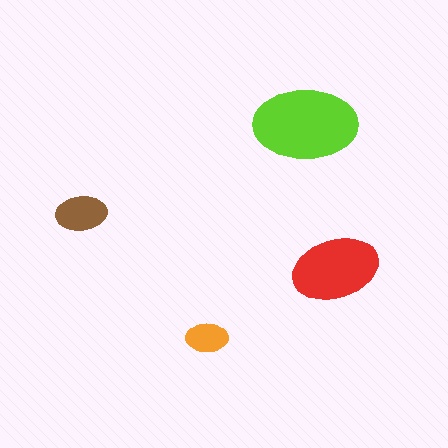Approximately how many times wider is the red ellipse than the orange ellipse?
About 2 times wider.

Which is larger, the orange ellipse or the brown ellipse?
The brown one.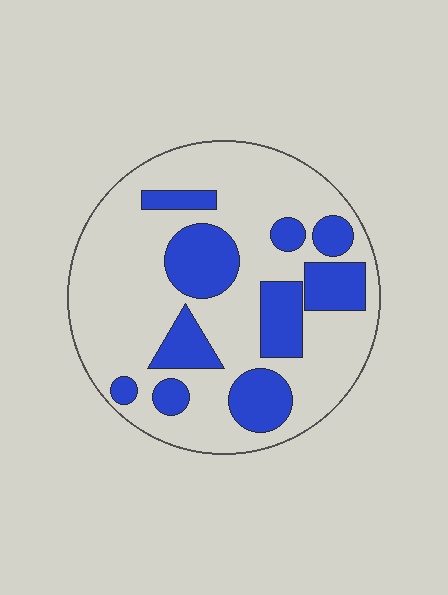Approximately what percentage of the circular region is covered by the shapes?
Approximately 30%.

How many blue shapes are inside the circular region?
10.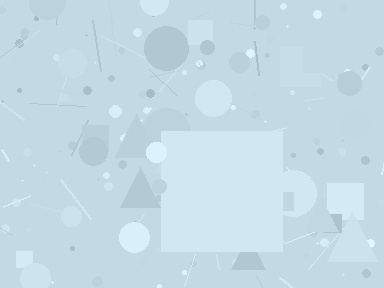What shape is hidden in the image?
A square is hidden in the image.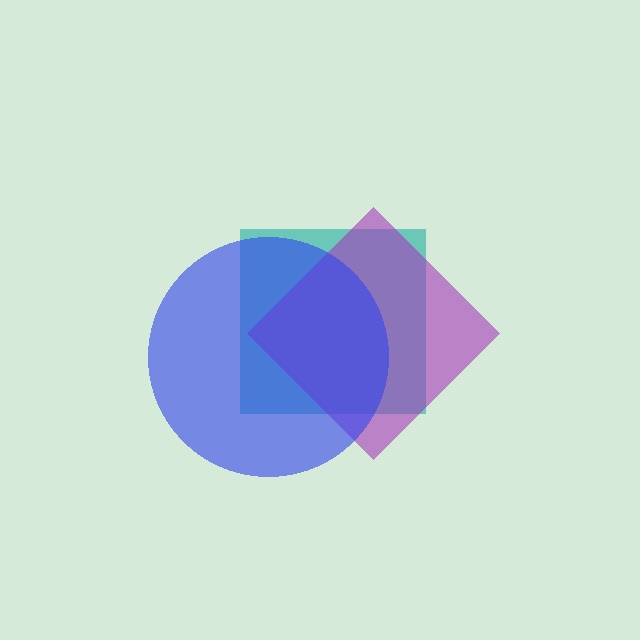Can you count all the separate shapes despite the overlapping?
Yes, there are 3 separate shapes.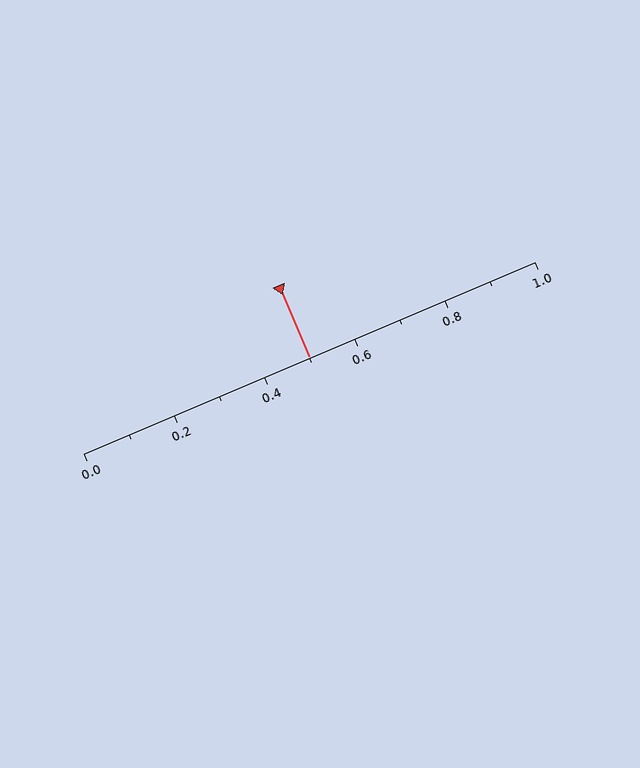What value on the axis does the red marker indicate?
The marker indicates approximately 0.5.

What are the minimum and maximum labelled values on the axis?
The axis runs from 0.0 to 1.0.